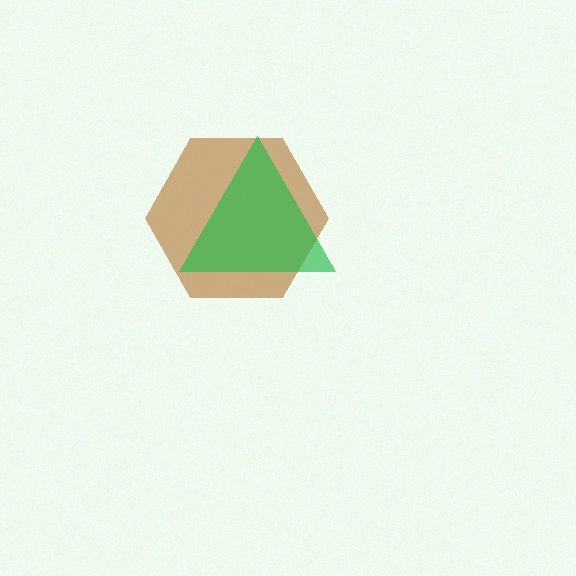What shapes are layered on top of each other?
The layered shapes are: a brown hexagon, a green triangle.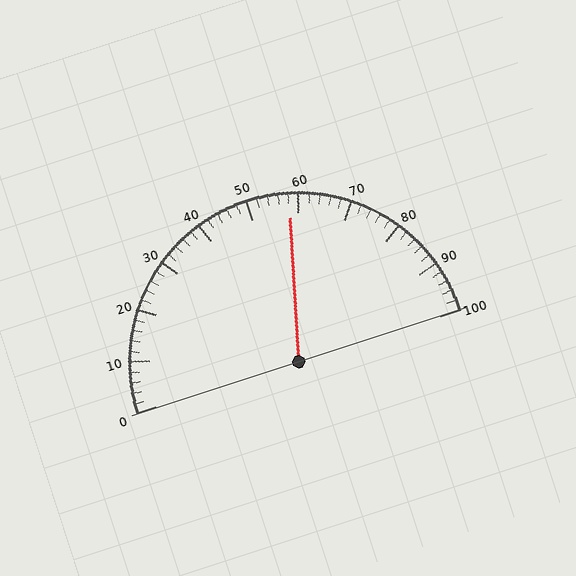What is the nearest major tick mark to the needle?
The nearest major tick mark is 60.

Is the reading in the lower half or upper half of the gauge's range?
The reading is in the upper half of the range (0 to 100).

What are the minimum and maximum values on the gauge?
The gauge ranges from 0 to 100.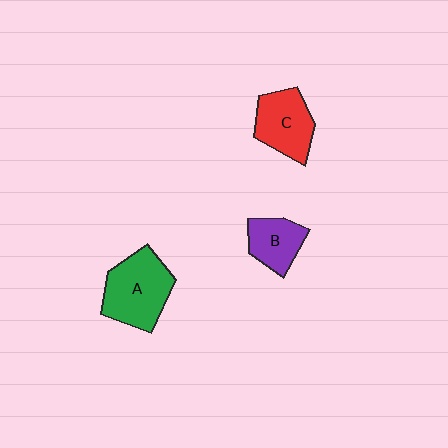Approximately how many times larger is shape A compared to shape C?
Approximately 1.3 times.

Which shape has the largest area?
Shape A (green).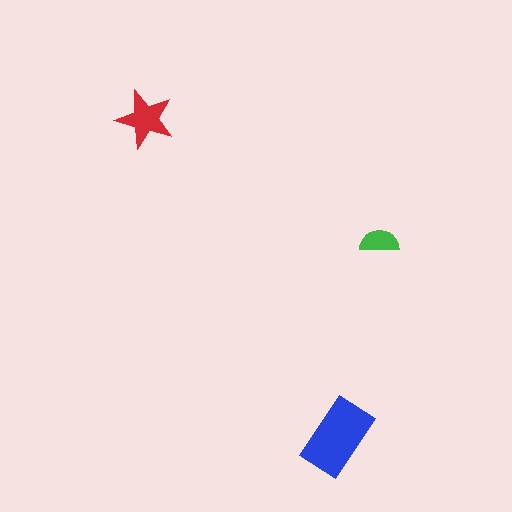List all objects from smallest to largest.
The green semicircle, the red star, the blue rectangle.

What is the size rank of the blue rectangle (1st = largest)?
1st.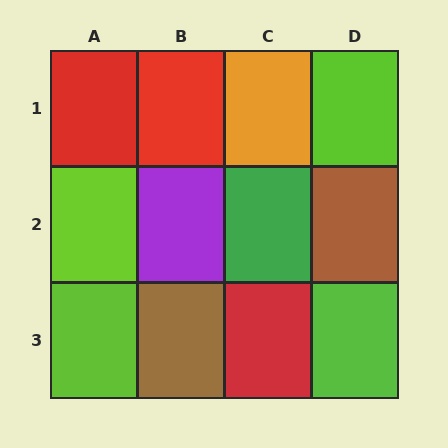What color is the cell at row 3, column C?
Red.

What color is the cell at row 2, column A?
Lime.